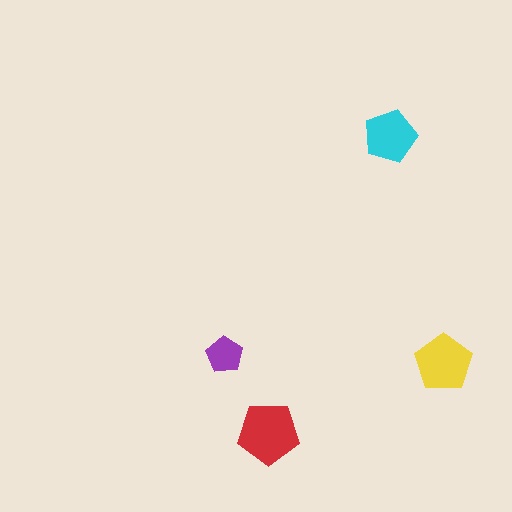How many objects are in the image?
There are 4 objects in the image.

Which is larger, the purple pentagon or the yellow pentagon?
The yellow one.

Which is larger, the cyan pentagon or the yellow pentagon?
The yellow one.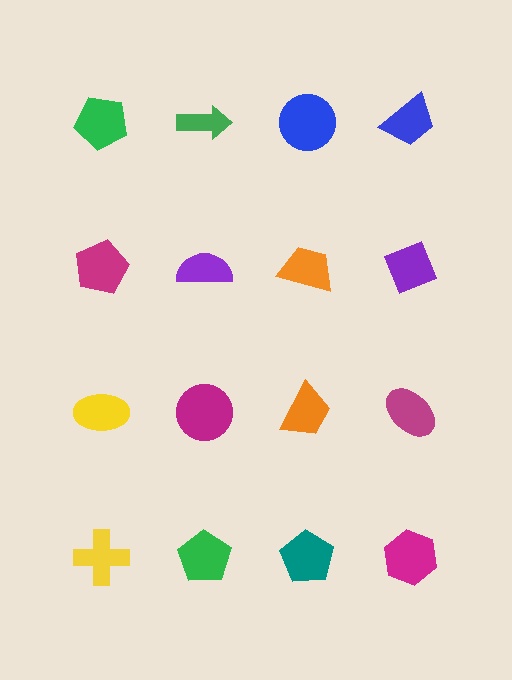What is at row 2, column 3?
An orange trapezoid.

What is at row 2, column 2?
A purple semicircle.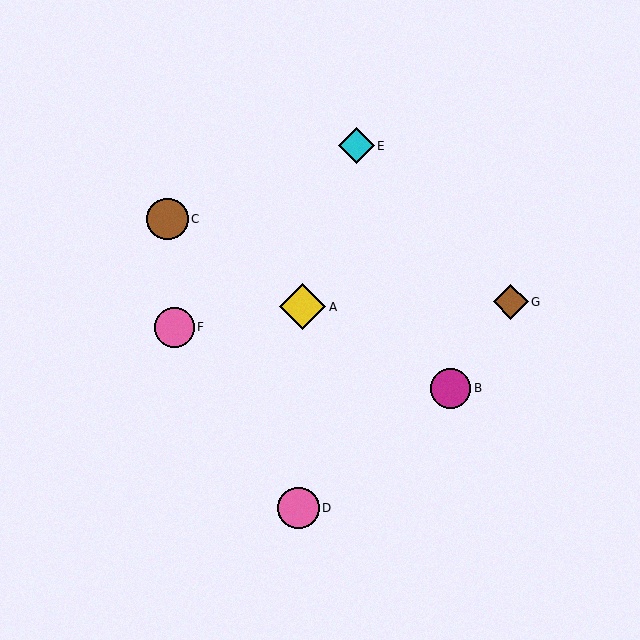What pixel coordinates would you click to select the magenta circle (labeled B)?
Click at (451, 388) to select the magenta circle B.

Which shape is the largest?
The yellow diamond (labeled A) is the largest.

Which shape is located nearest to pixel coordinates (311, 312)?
The yellow diamond (labeled A) at (303, 307) is nearest to that location.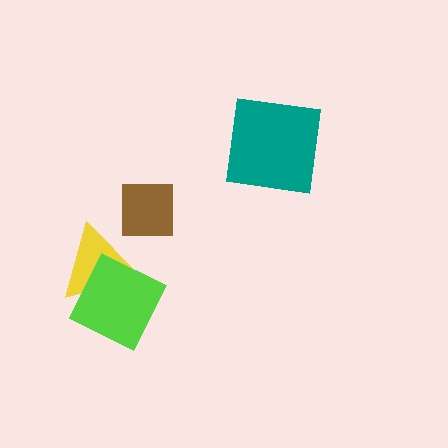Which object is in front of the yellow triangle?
The lime square is in front of the yellow triangle.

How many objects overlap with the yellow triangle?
1 object overlaps with the yellow triangle.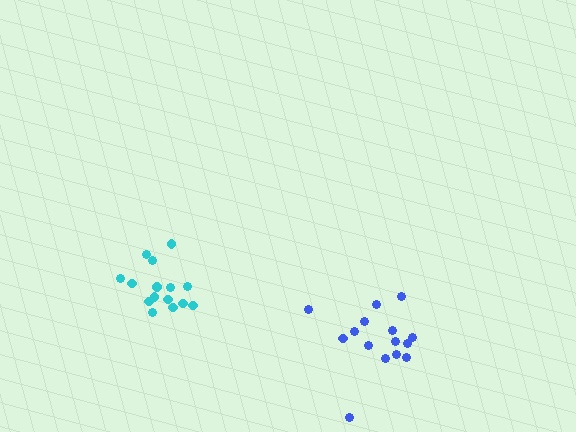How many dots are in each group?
Group 1: 15 dots, Group 2: 15 dots (30 total).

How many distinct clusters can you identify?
There are 2 distinct clusters.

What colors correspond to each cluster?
The clusters are colored: blue, cyan.